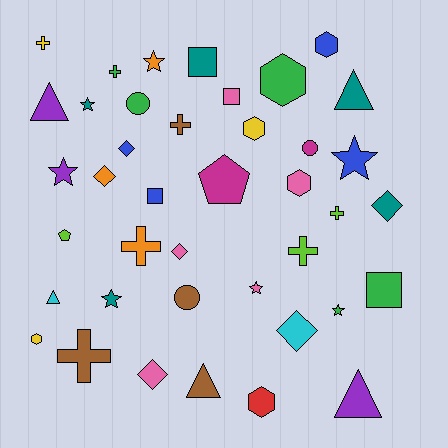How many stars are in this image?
There are 7 stars.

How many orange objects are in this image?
There are 3 orange objects.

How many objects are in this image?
There are 40 objects.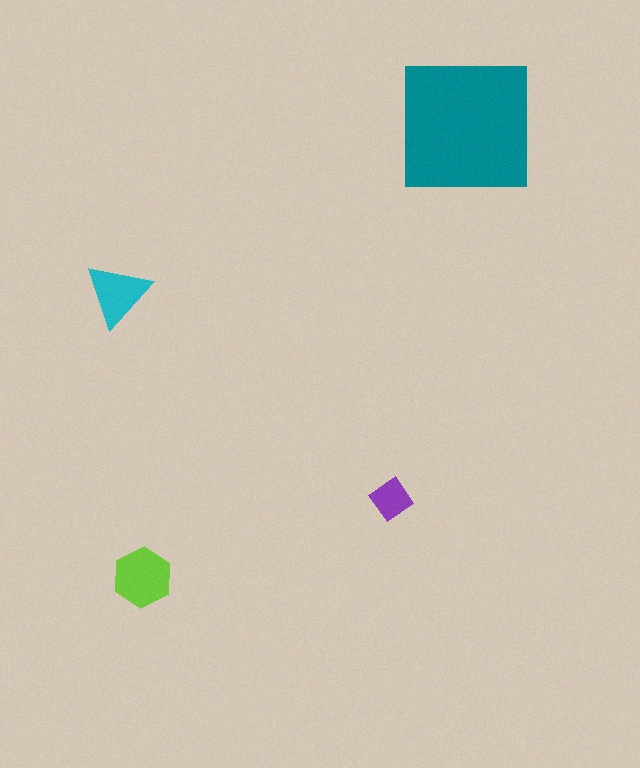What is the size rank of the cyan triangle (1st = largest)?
3rd.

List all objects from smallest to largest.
The purple diamond, the cyan triangle, the lime hexagon, the teal square.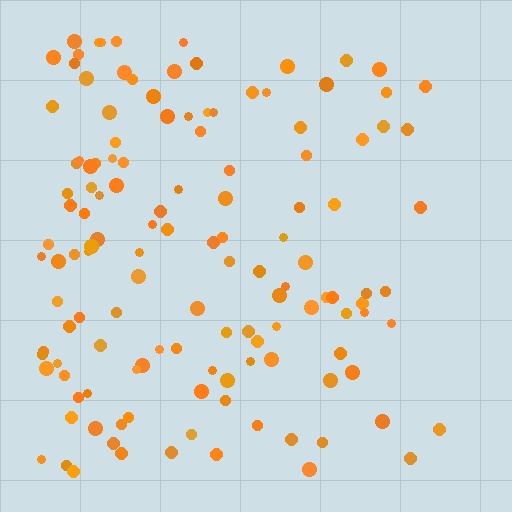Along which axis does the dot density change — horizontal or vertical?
Horizontal.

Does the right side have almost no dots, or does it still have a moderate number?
Still a moderate number, just noticeably fewer than the left.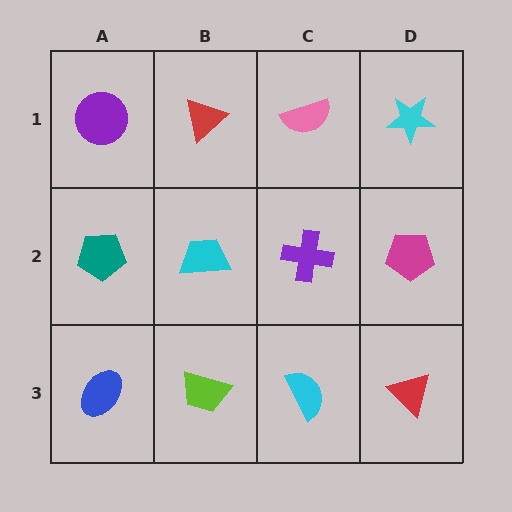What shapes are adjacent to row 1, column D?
A magenta pentagon (row 2, column D), a pink semicircle (row 1, column C).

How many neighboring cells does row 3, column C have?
3.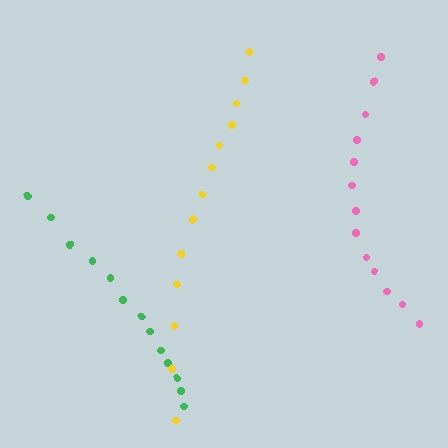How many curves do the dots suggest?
There are 3 distinct paths.